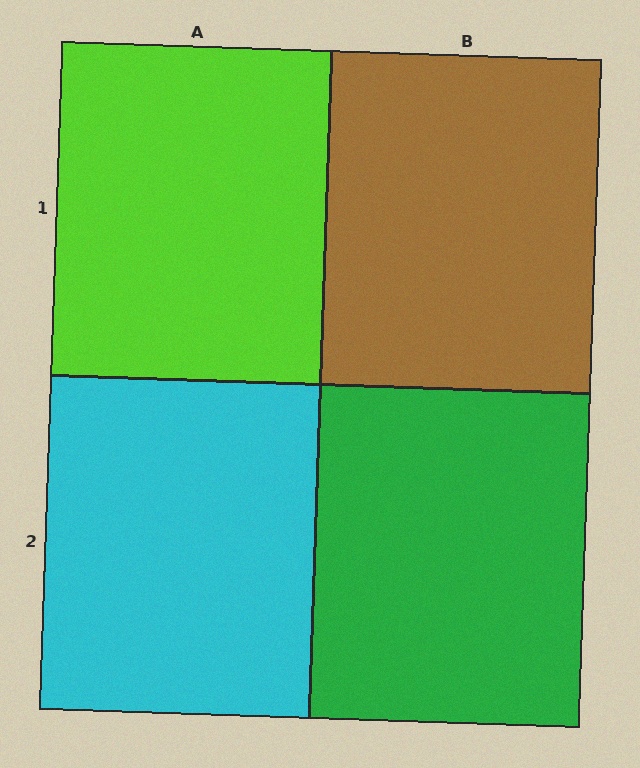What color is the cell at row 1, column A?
Lime.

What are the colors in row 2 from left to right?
Cyan, green.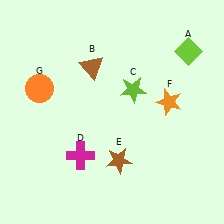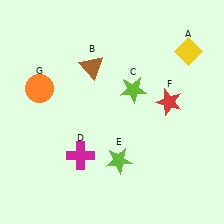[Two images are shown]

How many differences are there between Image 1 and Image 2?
There are 3 differences between the two images.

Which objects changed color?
A changed from lime to yellow. E changed from brown to lime. F changed from orange to red.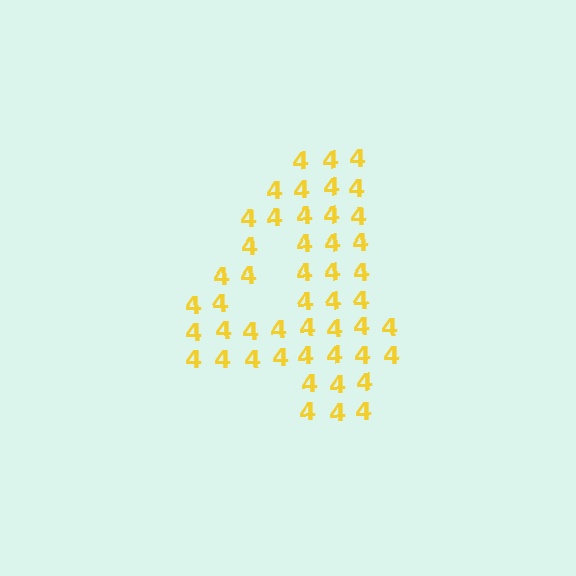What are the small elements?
The small elements are digit 4's.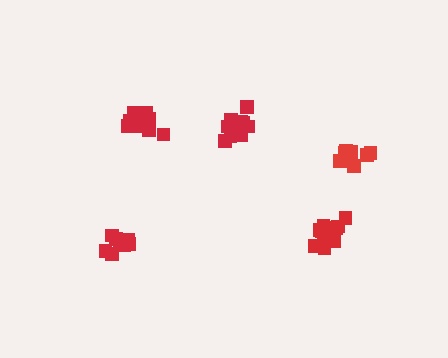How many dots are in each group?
Group 1: 10 dots, Group 2: 12 dots, Group 3: 11 dots, Group 4: 8 dots, Group 5: 7 dots (48 total).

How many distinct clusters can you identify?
There are 5 distinct clusters.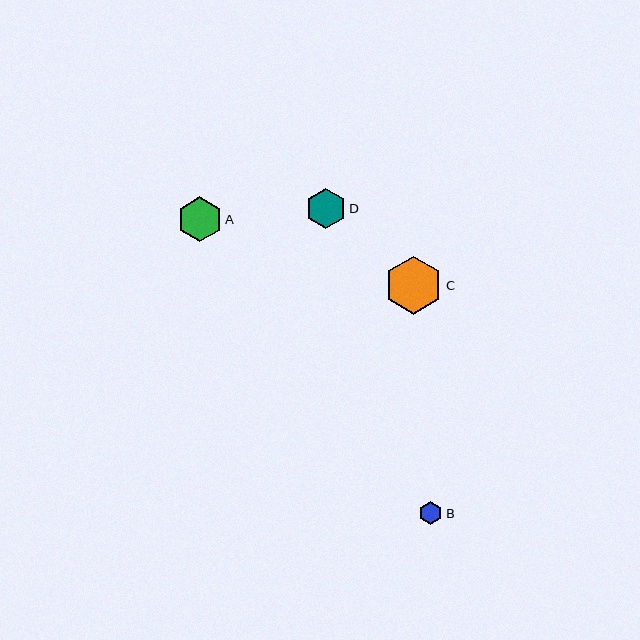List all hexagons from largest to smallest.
From largest to smallest: C, A, D, B.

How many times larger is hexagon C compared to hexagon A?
Hexagon C is approximately 1.3 times the size of hexagon A.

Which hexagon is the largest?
Hexagon C is the largest with a size of approximately 58 pixels.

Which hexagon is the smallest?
Hexagon B is the smallest with a size of approximately 23 pixels.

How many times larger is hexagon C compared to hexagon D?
Hexagon C is approximately 1.5 times the size of hexagon D.